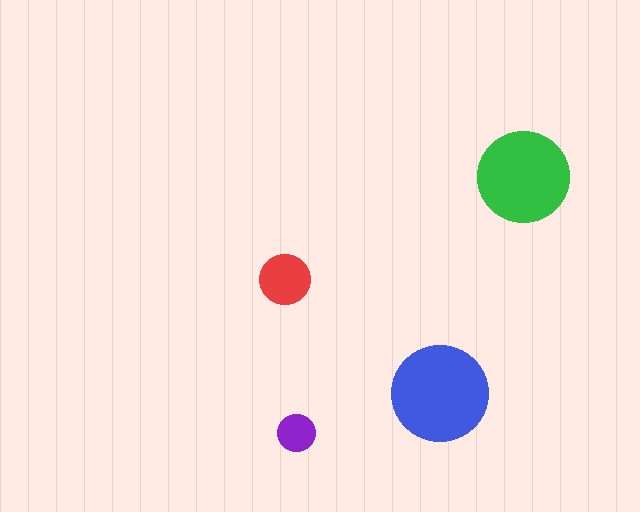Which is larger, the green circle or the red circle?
The green one.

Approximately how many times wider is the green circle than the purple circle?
About 2.5 times wider.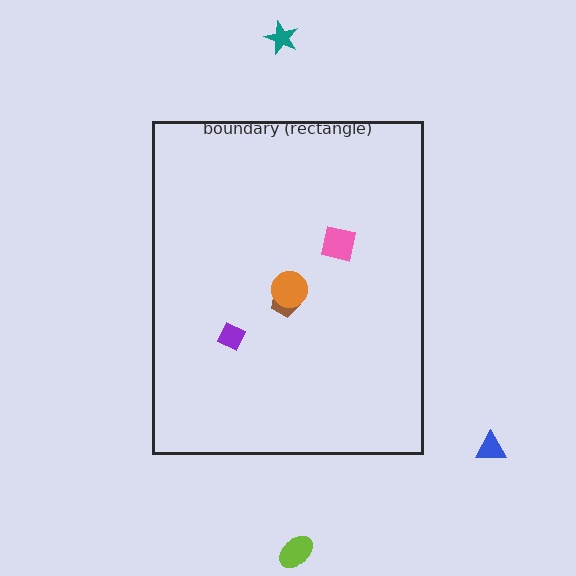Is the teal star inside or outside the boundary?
Outside.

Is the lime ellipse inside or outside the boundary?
Outside.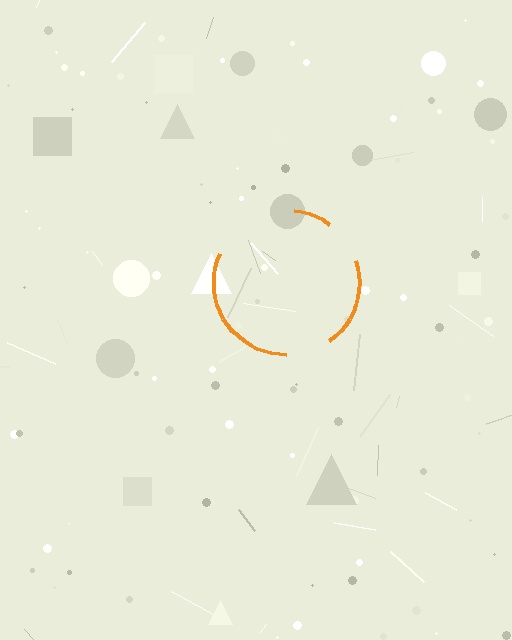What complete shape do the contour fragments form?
The contour fragments form a circle.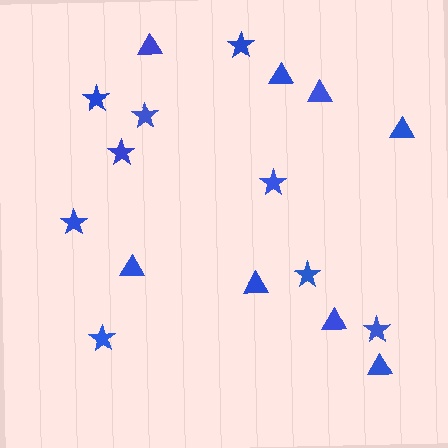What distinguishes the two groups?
There are 2 groups: one group of triangles (8) and one group of stars (9).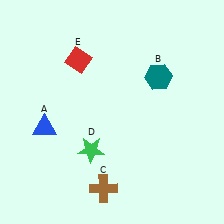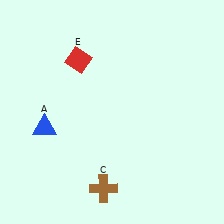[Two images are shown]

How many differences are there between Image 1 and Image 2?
There are 2 differences between the two images.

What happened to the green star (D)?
The green star (D) was removed in Image 2. It was in the bottom-left area of Image 1.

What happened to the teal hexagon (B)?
The teal hexagon (B) was removed in Image 2. It was in the top-right area of Image 1.